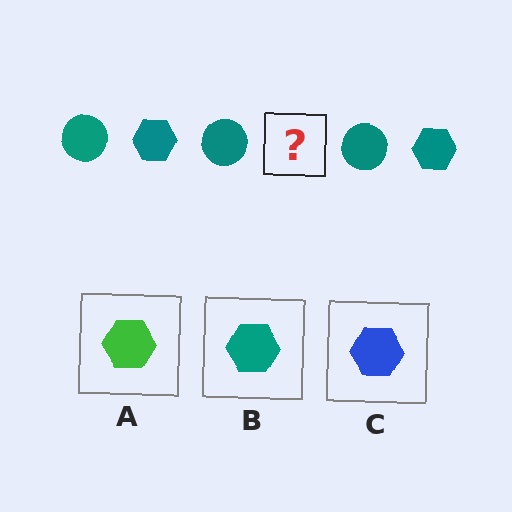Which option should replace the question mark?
Option B.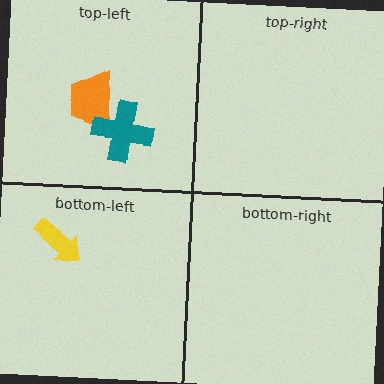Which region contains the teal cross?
The top-left region.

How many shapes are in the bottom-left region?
1.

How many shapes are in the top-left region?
2.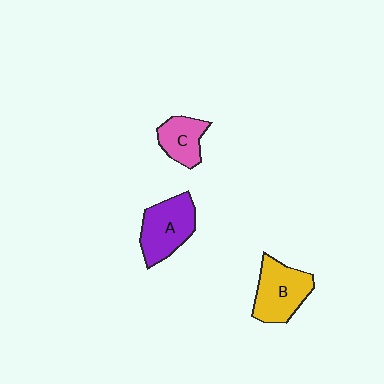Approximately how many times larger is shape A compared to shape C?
Approximately 1.5 times.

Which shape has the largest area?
Shape B (yellow).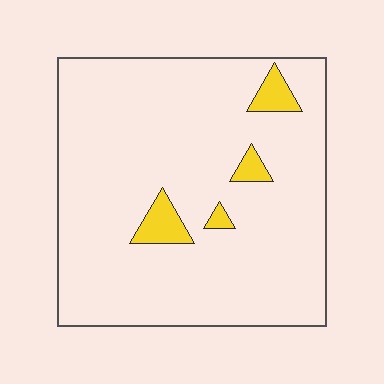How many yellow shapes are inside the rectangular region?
4.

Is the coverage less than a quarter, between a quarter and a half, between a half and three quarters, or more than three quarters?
Less than a quarter.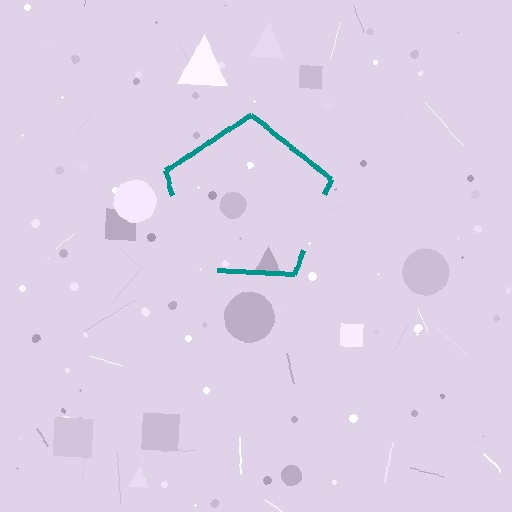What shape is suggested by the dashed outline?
The dashed outline suggests a pentagon.